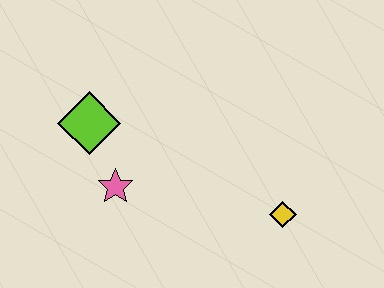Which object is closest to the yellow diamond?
The pink star is closest to the yellow diamond.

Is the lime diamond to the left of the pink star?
Yes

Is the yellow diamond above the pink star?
No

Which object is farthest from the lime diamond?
The yellow diamond is farthest from the lime diamond.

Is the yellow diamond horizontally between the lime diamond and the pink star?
No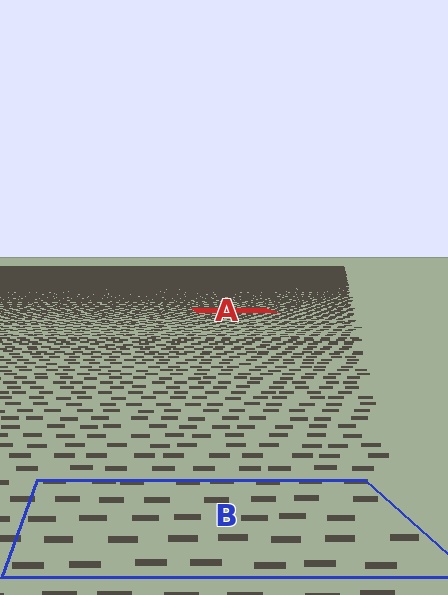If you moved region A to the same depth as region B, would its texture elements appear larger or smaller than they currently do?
They would appear larger. At a closer depth, the same texture elements are projected at a bigger on-screen size.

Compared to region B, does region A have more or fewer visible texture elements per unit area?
Region A has more texture elements per unit area — they are packed more densely because it is farther away.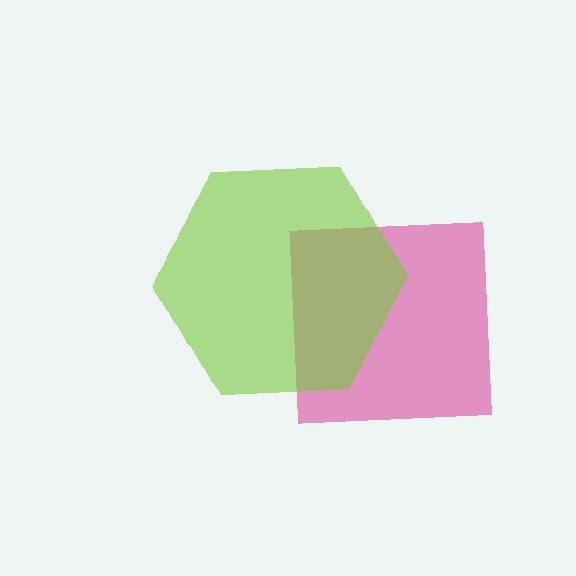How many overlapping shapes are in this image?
There are 2 overlapping shapes in the image.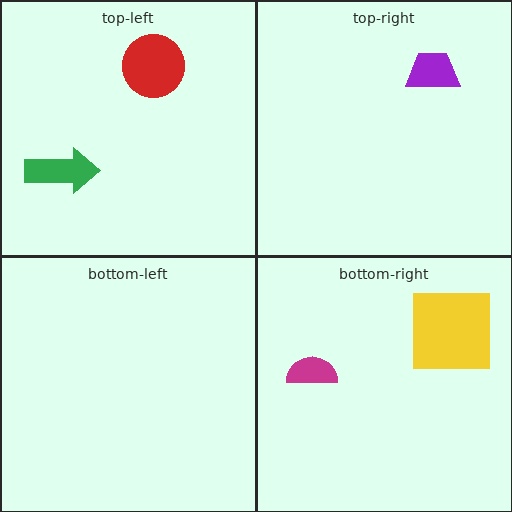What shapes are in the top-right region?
The purple trapezoid.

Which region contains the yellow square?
The bottom-right region.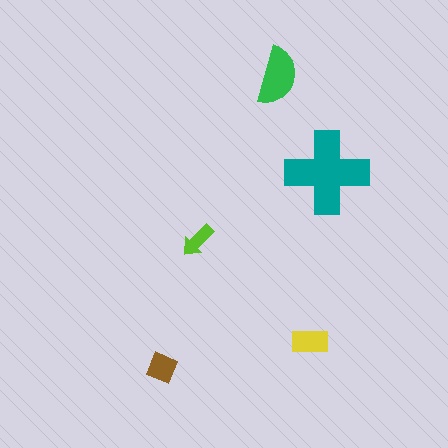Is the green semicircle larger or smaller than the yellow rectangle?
Larger.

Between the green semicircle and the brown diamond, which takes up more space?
The green semicircle.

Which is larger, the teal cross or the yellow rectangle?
The teal cross.